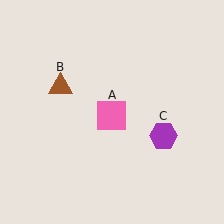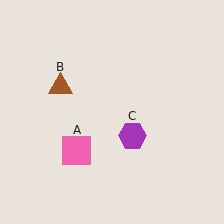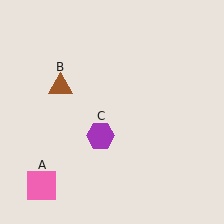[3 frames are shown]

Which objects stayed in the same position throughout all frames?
Brown triangle (object B) remained stationary.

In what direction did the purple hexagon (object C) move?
The purple hexagon (object C) moved left.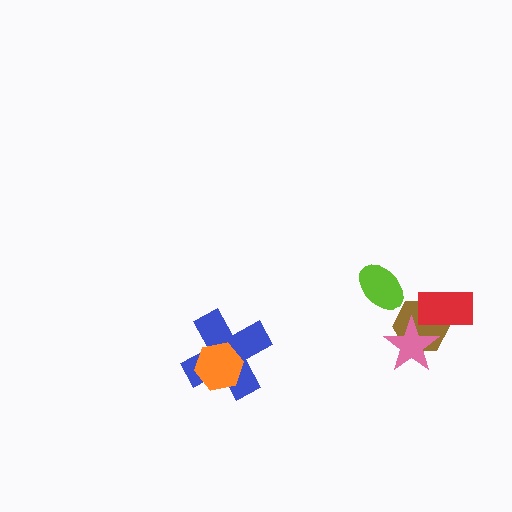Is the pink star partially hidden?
Yes, it is partially covered by another shape.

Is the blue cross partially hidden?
Yes, it is partially covered by another shape.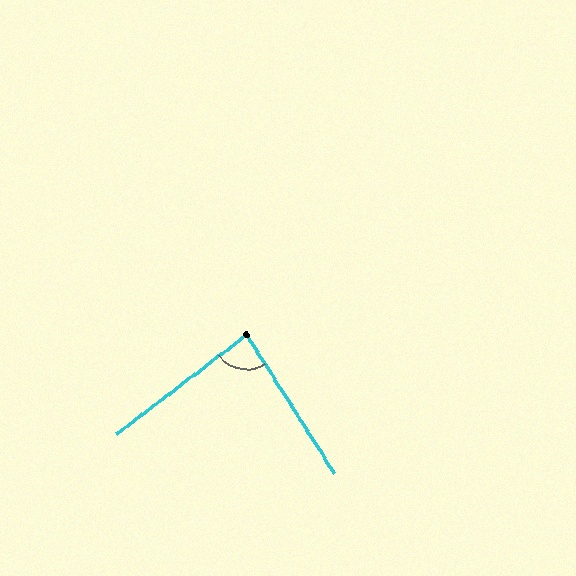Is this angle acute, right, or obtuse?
It is acute.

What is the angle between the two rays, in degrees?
Approximately 85 degrees.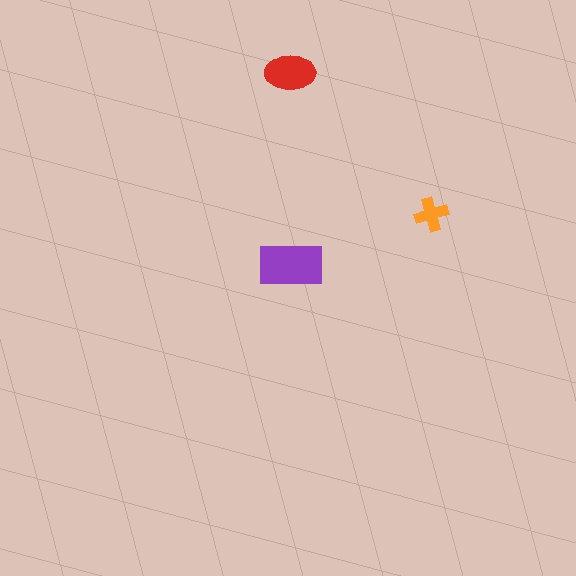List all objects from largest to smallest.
The purple rectangle, the red ellipse, the orange cross.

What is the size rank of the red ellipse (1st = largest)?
2nd.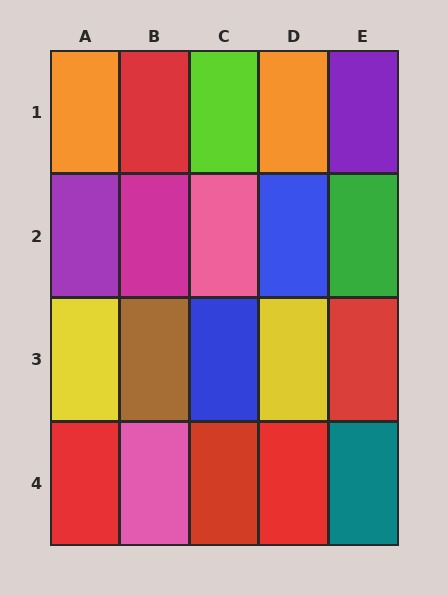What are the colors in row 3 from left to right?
Yellow, brown, blue, yellow, red.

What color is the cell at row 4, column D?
Red.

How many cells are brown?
1 cell is brown.